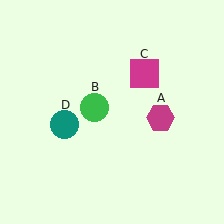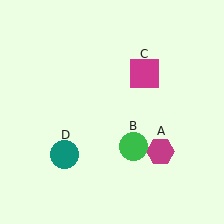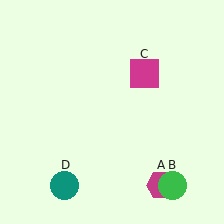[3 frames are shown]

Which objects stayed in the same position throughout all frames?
Magenta square (object C) remained stationary.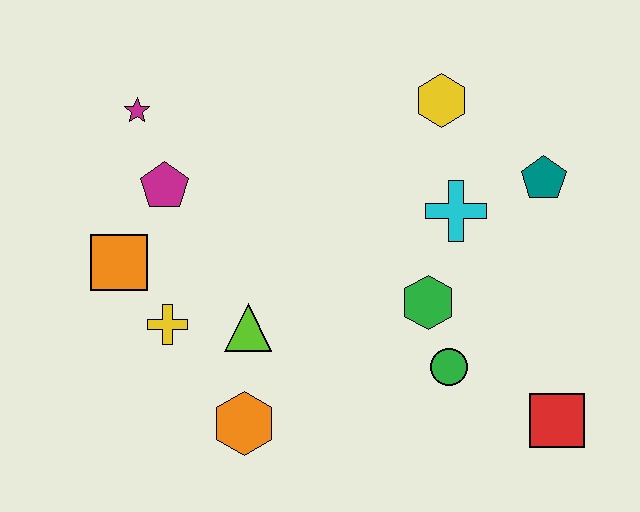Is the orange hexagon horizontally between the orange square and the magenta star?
No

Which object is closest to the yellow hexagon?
The cyan cross is closest to the yellow hexagon.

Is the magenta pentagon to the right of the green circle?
No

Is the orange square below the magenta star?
Yes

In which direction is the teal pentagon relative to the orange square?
The teal pentagon is to the right of the orange square.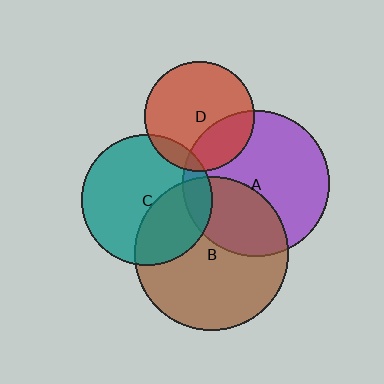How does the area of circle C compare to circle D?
Approximately 1.4 times.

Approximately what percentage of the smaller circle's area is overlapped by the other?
Approximately 10%.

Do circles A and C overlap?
Yes.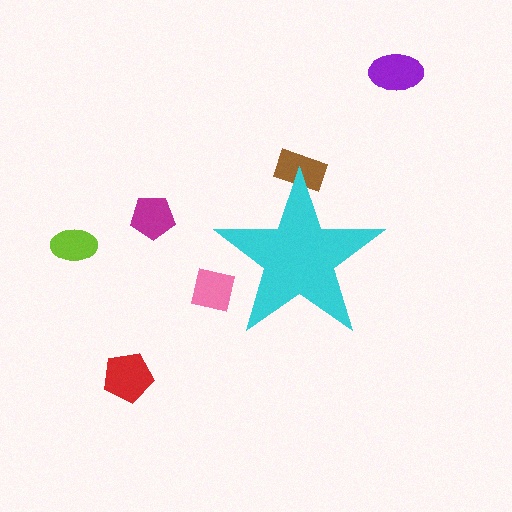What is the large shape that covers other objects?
A cyan star.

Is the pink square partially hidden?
Yes, the pink square is partially hidden behind the cyan star.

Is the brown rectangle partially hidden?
Yes, the brown rectangle is partially hidden behind the cyan star.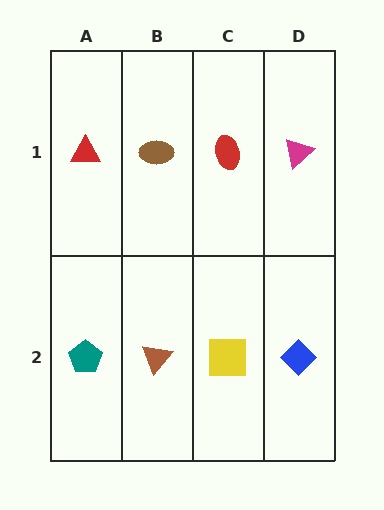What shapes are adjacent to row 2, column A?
A red triangle (row 1, column A), a brown triangle (row 2, column B).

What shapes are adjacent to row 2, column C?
A red ellipse (row 1, column C), a brown triangle (row 2, column B), a blue diamond (row 2, column D).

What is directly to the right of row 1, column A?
A brown ellipse.